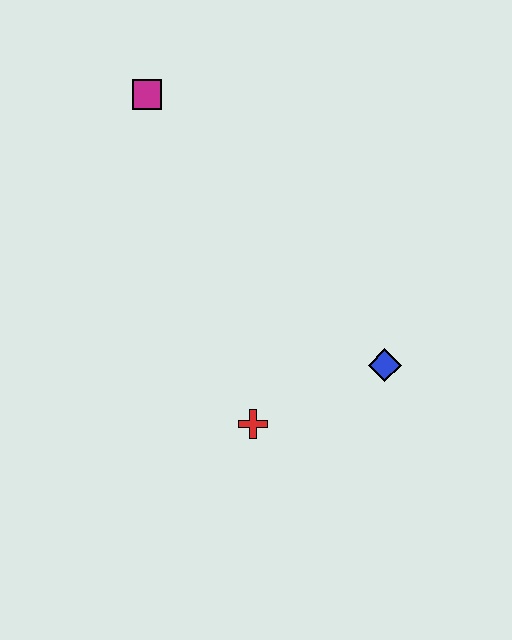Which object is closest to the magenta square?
The red cross is closest to the magenta square.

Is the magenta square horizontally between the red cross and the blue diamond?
No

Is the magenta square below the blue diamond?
No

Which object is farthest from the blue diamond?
The magenta square is farthest from the blue diamond.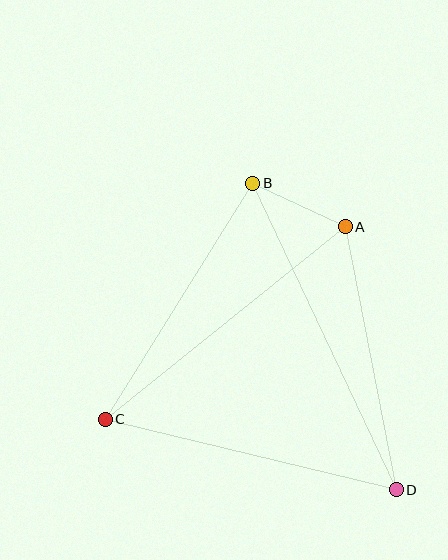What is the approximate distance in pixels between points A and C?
The distance between A and C is approximately 308 pixels.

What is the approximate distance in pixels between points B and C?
The distance between B and C is approximately 278 pixels.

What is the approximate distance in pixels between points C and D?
The distance between C and D is approximately 300 pixels.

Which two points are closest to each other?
Points A and B are closest to each other.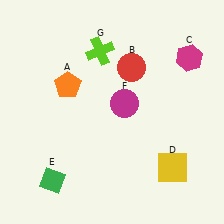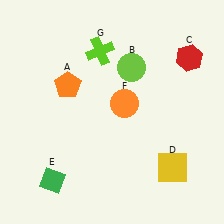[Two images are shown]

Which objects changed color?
B changed from red to lime. C changed from magenta to red. F changed from magenta to orange.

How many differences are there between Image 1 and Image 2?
There are 3 differences between the two images.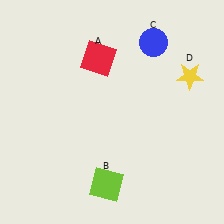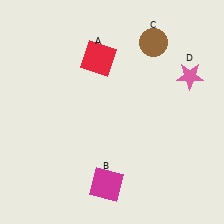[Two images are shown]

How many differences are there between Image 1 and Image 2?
There are 3 differences between the two images.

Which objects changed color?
B changed from lime to magenta. C changed from blue to brown. D changed from yellow to pink.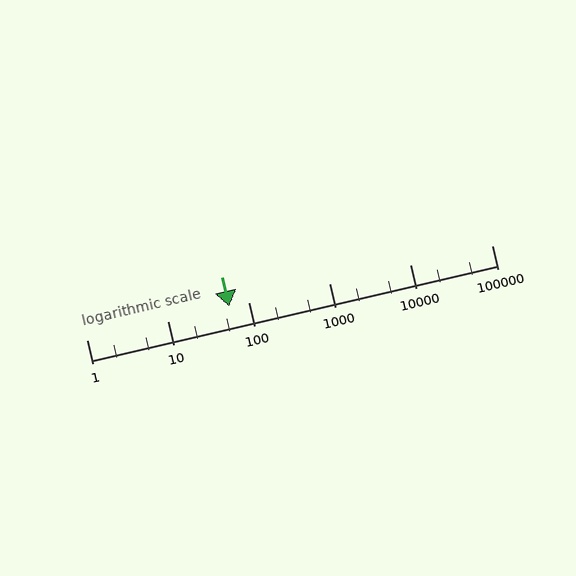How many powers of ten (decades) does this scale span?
The scale spans 5 decades, from 1 to 100000.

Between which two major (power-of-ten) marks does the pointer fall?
The pointer is between 10 and 100.